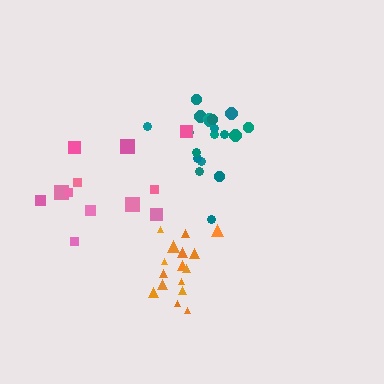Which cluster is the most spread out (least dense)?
Pink.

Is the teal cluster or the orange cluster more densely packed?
Teal.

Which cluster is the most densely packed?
Teal.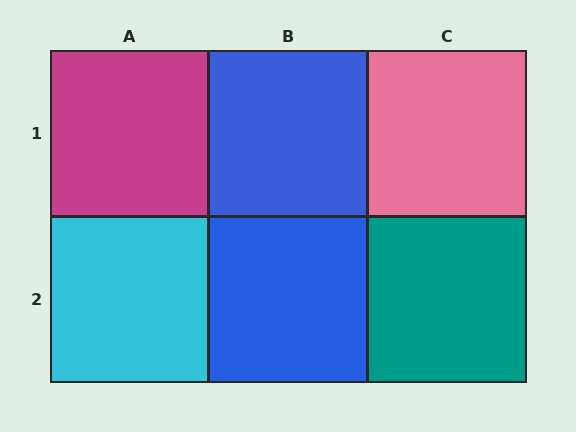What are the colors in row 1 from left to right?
Magenta, blue, pink.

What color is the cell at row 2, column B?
Blue.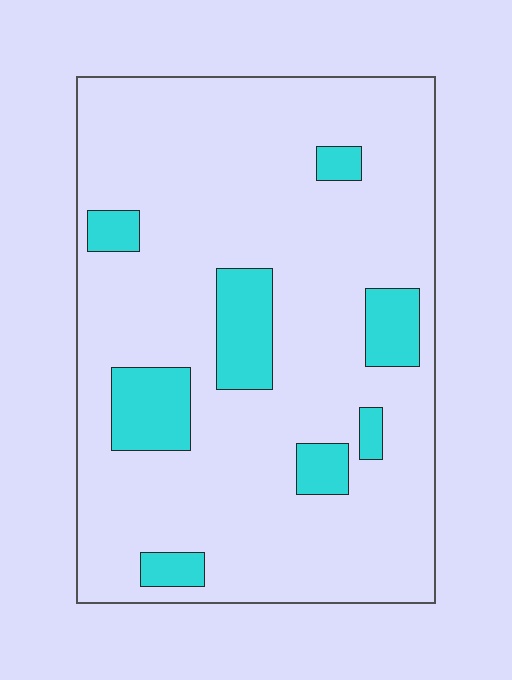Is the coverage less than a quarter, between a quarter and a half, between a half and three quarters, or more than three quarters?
Less than a quarter.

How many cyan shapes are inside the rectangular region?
8.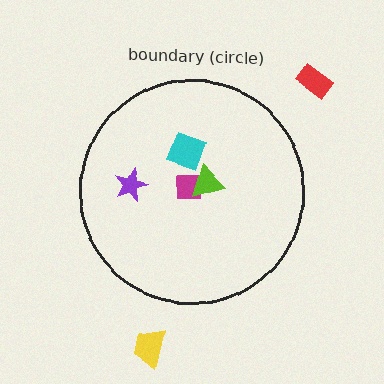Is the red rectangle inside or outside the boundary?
Outside.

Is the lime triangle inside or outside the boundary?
Inside.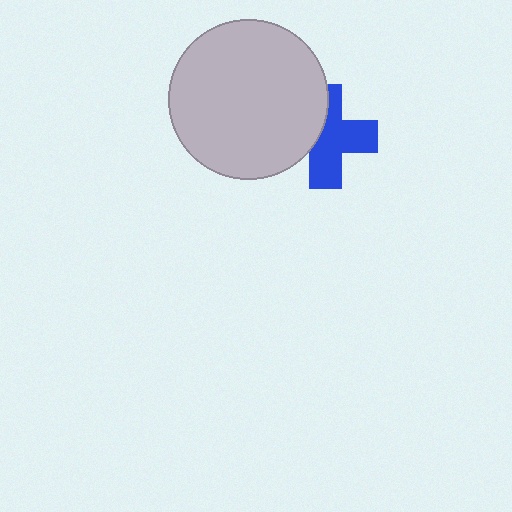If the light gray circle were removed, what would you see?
You would see the complete blue cross.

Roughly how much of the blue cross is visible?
About half of it is visible (roughly 62%).